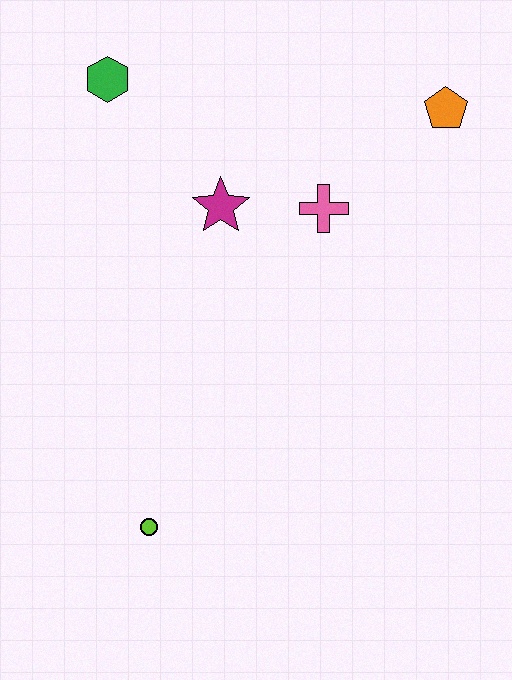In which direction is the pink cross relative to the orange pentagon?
The pink cross is to the left of the orange pentagon.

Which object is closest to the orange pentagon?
The pink cross is closest to the orange pentagon.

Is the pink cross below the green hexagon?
Yes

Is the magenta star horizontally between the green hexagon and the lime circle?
No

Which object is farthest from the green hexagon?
The lime circle is farthest from the green hexagon.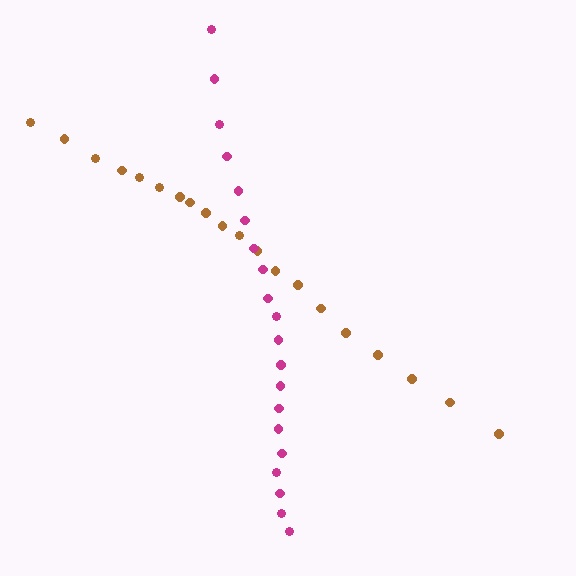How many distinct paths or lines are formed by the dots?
There are 2 distinct paths.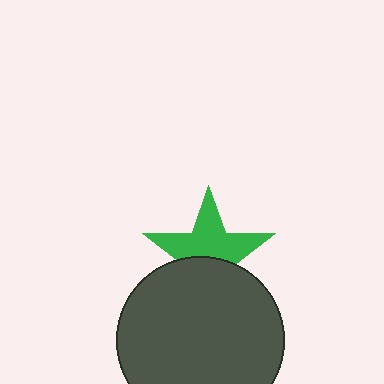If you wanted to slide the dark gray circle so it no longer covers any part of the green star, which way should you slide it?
Slide it down — that is the most direct way to separate the two shapes.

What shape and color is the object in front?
The object in front is a dark gray circle.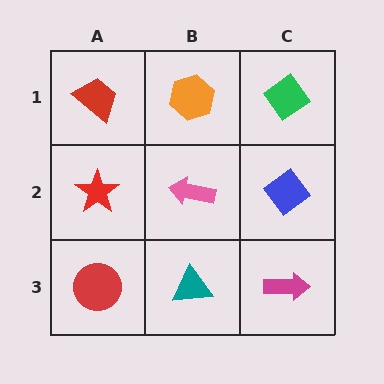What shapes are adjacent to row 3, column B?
A pink arrow (row 2, column B), a red circle (row 3, column A), a magenta arrow (row 3, column C).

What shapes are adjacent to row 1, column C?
A blue diamond (row 2, column C), an orange hexagon (row 1, column B).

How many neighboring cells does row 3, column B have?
3.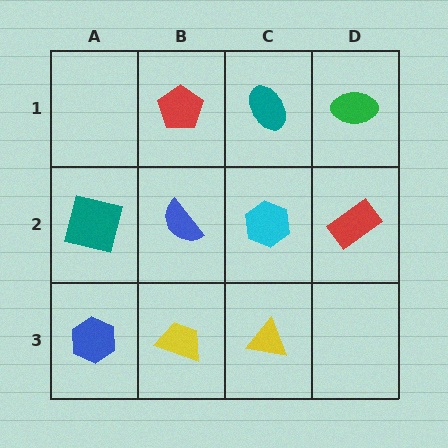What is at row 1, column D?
A green ellipse.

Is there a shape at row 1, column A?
No, that cell is empty.